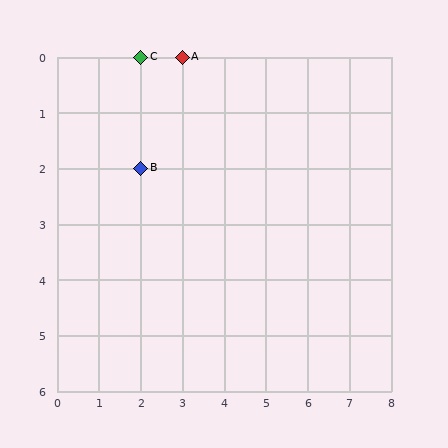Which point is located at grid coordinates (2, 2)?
Point B is at (2, 2).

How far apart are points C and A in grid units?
Points C and A are 1 column apart.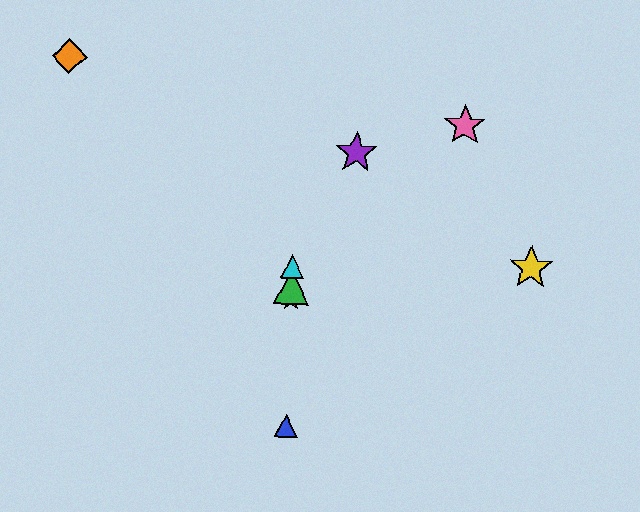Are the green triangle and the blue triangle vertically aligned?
Yes, both are at x≈292.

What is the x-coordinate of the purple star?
The purple star is at x≈356.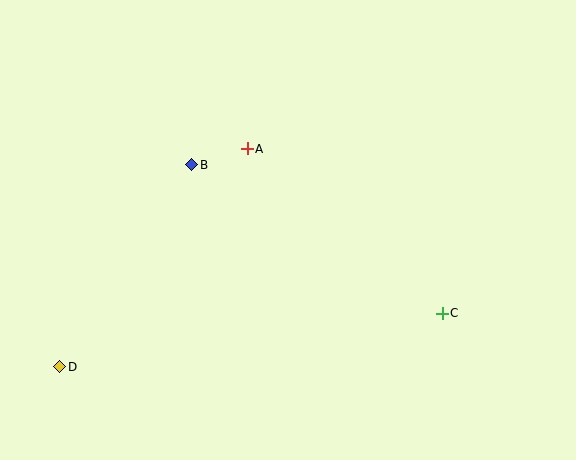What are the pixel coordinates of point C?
Point C is at (442, 313).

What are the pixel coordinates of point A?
Point A is at (247, 149).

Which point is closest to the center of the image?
Point A at (247, 149) is closest to the center.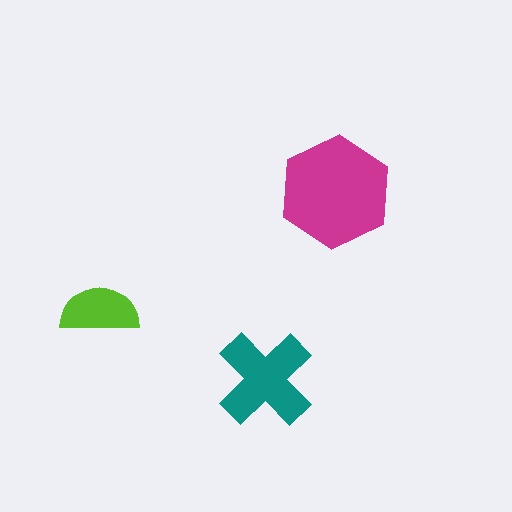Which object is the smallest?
The lime semicircle.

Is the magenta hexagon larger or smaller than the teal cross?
Larger.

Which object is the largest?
The magenta hexagon.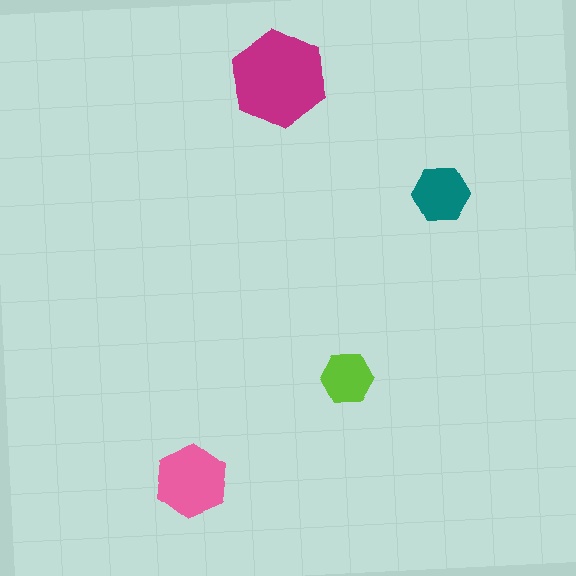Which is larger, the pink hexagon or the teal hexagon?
The pink one.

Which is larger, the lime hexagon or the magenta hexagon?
The magenta one.